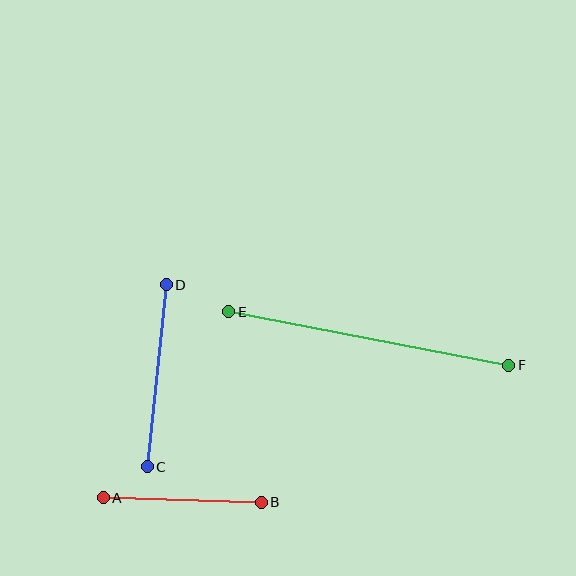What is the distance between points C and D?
The distance is approximately 183 pixels.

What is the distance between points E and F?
The distance is approximately 285 pixels.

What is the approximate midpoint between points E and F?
The midpoint is at approximately (369, 339) pixels.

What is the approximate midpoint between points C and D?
The midpoint is at approximately (157, 376) pixels.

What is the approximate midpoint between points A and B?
The midpoint is at approximately (182, 500) pixels.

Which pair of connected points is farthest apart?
Points E and F are farthest apart.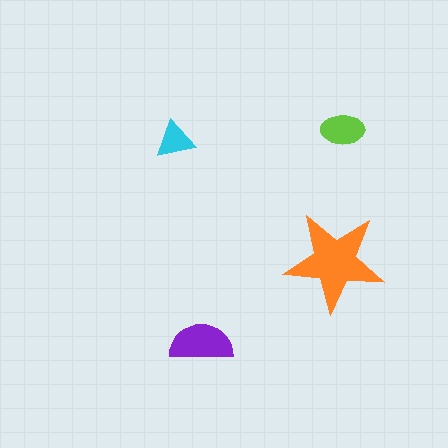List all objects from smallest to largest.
The cyan triangle, the lime ellipse, the purple semicircle, the orange star.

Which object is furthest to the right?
The lime ellipse is rightmost.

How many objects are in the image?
There are 4 objects in the image.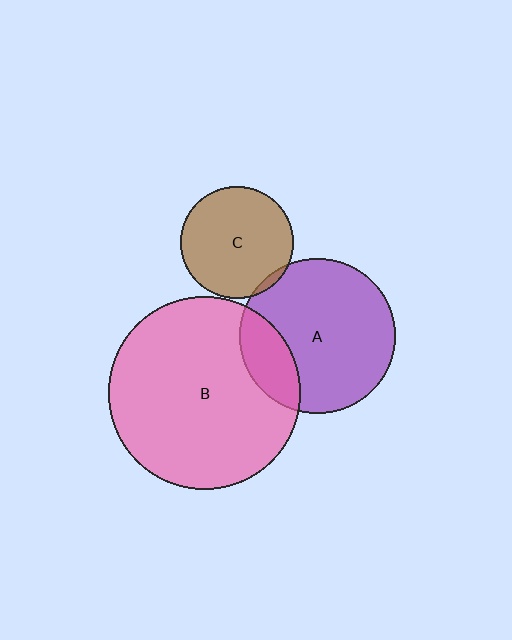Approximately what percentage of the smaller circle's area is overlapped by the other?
Approximately 5%.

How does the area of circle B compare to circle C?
Approximately 2.9 times.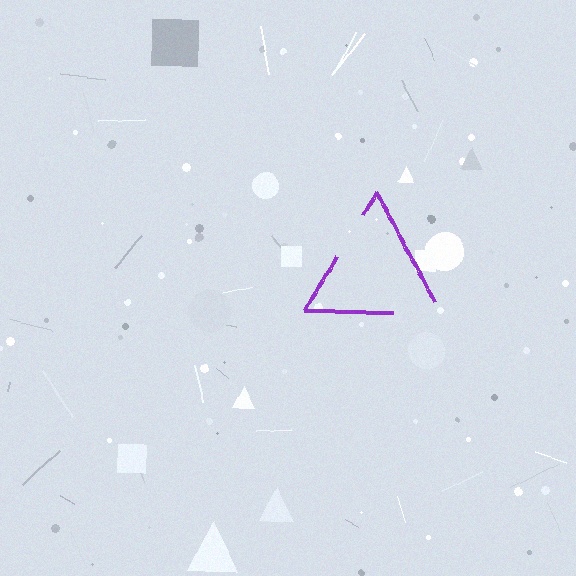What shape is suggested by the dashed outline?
The dashed outline suggests a triangle.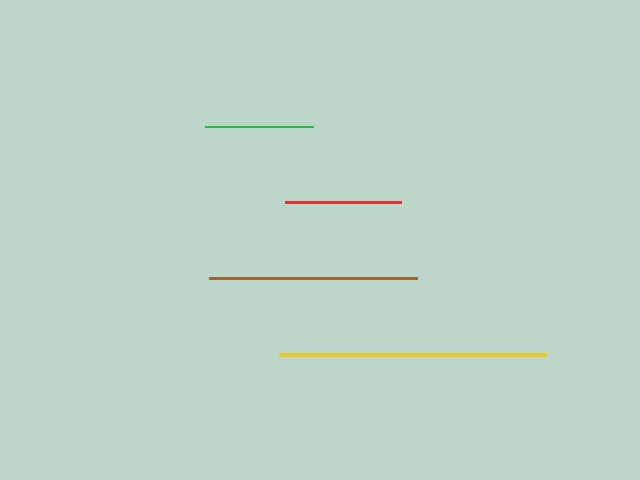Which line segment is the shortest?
The green line is the shortest at approximately 108 pixels.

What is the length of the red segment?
The red segment is approximately 116 pixels long.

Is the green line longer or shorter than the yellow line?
The yellow line is longer than the green line.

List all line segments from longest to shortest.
From longest to shortest: yellow, brown, red, green.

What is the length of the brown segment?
The brown segment is approximately 208 pixels long.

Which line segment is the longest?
The yellow line is the longest at approximately 268 pixels.